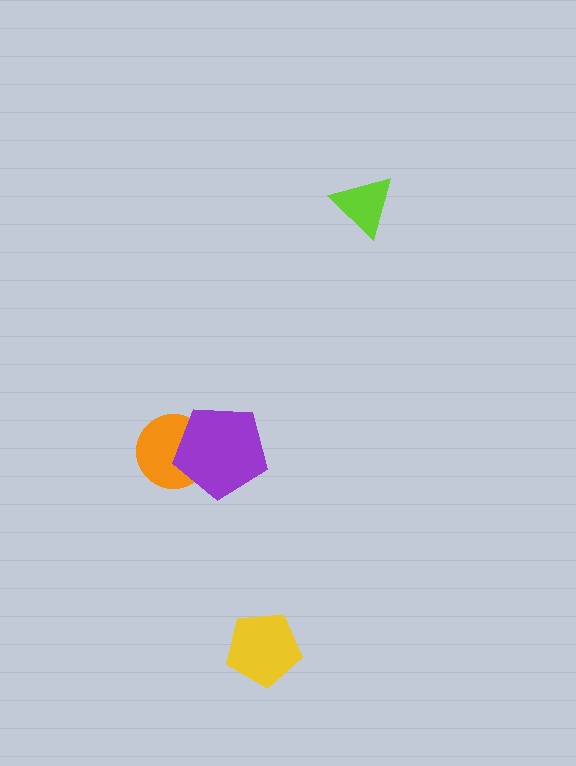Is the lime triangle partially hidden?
No, no other shape covers it.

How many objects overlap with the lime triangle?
0 objects overlap with the lime triangle.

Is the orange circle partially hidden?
Yes, it is partially covered by another shape.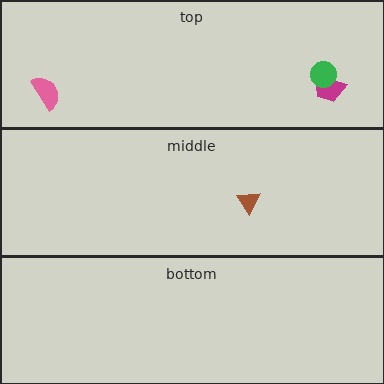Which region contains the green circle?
The top region.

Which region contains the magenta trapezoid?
The top region.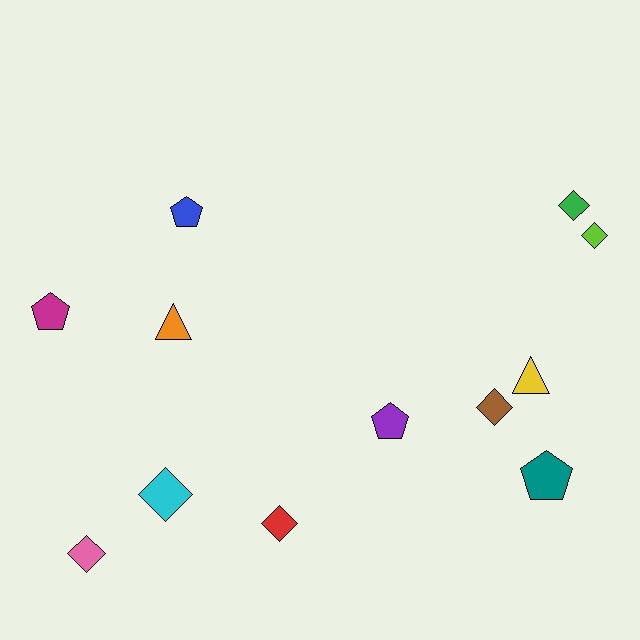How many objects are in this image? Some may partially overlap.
There are 12 objects.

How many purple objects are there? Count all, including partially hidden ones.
There is 1 purple object.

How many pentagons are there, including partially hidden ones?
There are 4 pentagons.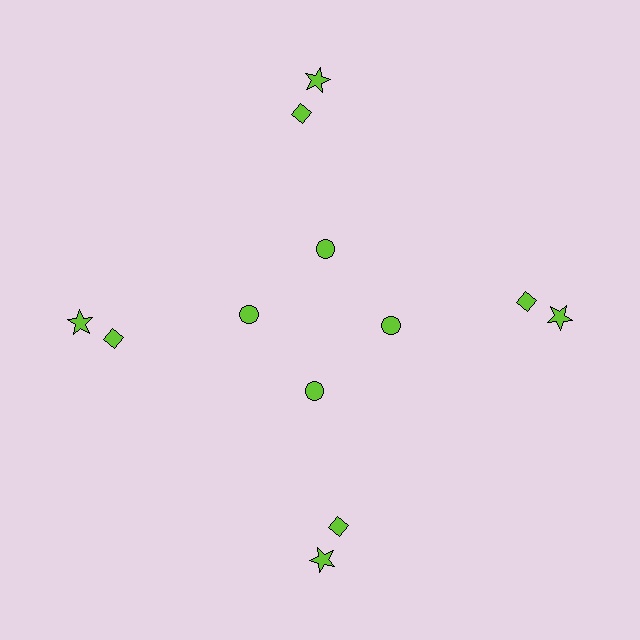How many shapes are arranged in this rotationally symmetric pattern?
There are 12 shapes, arranged in 4 groups of 3.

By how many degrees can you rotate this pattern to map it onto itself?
The pattern maps onto itself every 90 degrees of rotation.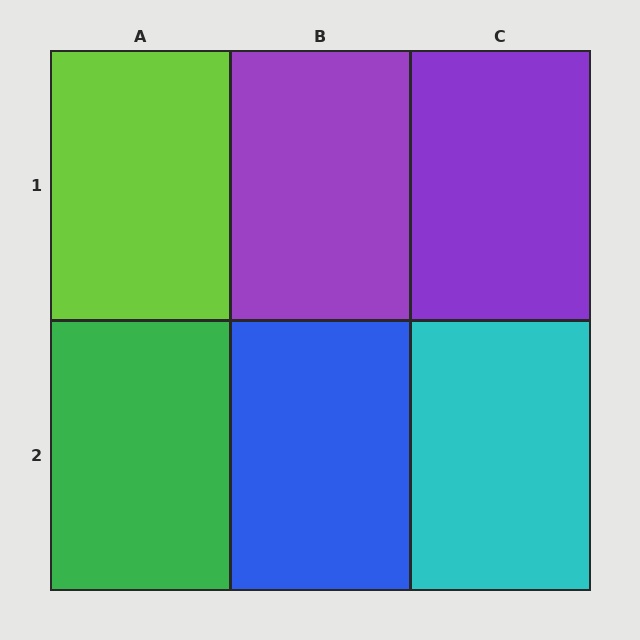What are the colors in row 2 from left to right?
Green, blue, cyan.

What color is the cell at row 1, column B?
Purple.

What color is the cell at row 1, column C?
Purple.